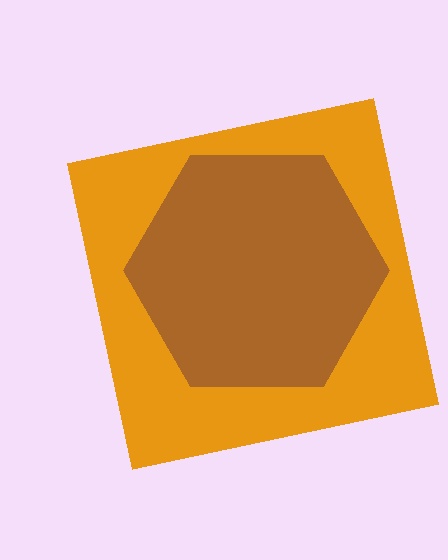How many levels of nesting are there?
2.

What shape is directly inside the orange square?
The brown hexagon.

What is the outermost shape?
The orange square.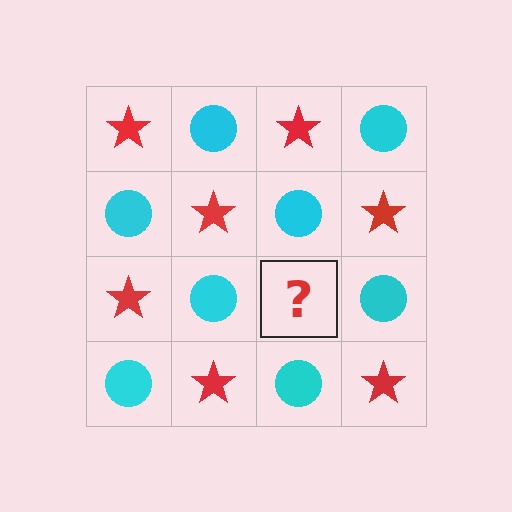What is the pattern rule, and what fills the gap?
The rule is that it alternates red star and cyan circle in a checkerboard pattern. The gap should be filled with a red star.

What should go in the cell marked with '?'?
The missing cell should contain a red star.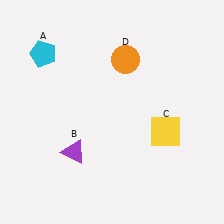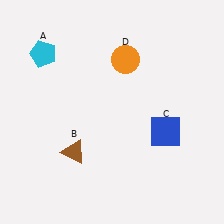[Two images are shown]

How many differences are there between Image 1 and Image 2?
There are 2 differences between the two images.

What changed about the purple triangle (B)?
In Image 1, B is purple. In Image 2, it changed to brown.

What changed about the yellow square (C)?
In Image 1, C is yellow. In Image 2, it changed to blue.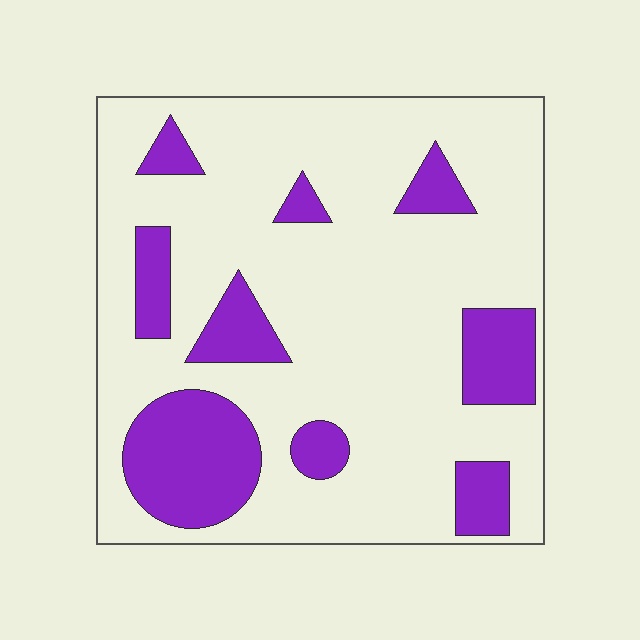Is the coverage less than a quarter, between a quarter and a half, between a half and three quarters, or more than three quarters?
Less than a quarter.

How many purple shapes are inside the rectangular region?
9.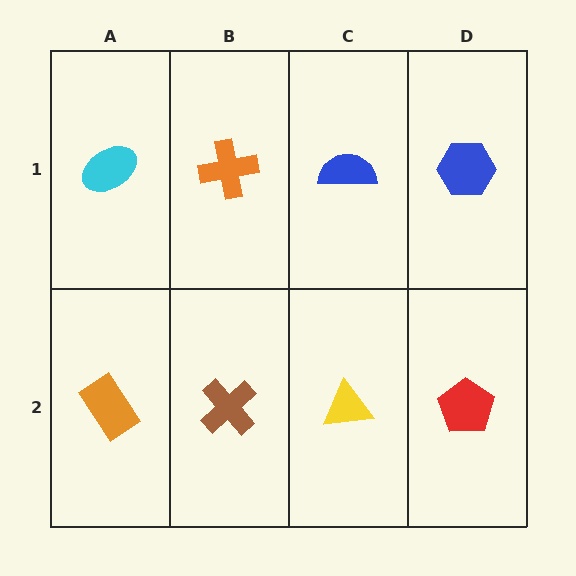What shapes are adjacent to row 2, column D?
A blue hexagon (row 1, column D), a yellow triangle (row 2, column C).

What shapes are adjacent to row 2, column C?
A blue semicircle (row 1, column C), a brown cross (row 2, column B), a red pentagon (row 2, column D).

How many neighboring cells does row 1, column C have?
3.